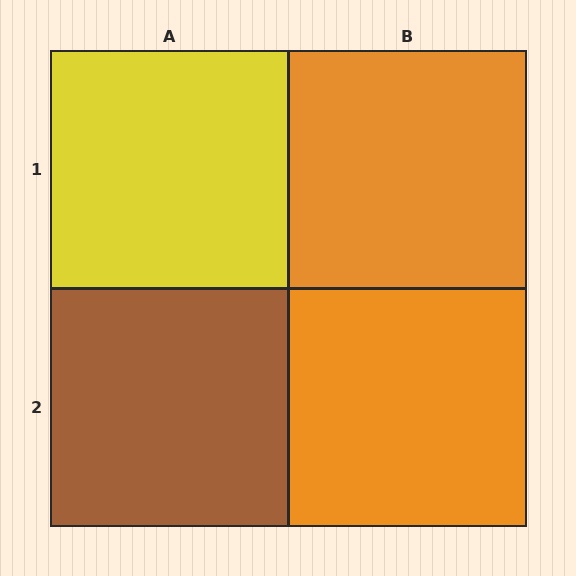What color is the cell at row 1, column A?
Yellow.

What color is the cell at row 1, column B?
Orange.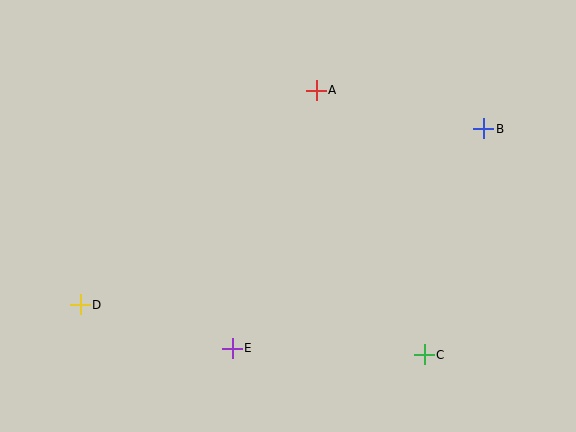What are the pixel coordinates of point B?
Point B is at (484, 129).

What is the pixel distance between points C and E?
The distance between C and E is 192 pixels.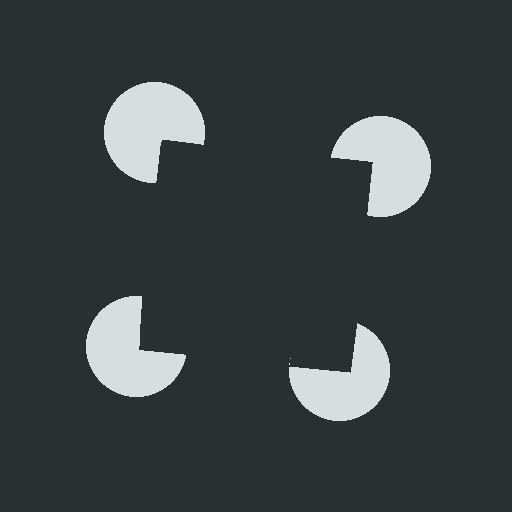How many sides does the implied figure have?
4 sides.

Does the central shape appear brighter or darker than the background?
It typically appears slightly darker than the background, even though no actual brightness change is drawn.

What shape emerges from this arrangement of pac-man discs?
An illusory square — its edges are inferred from the aligned wedge cuts in the pac-man discs, not physically drawn.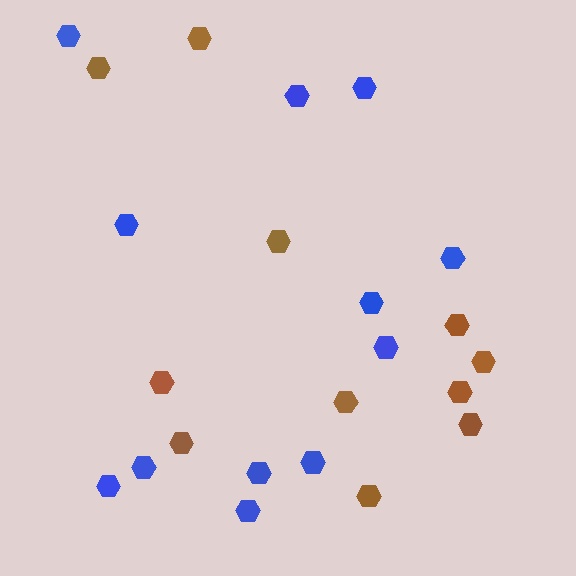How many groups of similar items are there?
There are 2 groups: one group of brown hexagons (11) and one group of blue hexagons (12).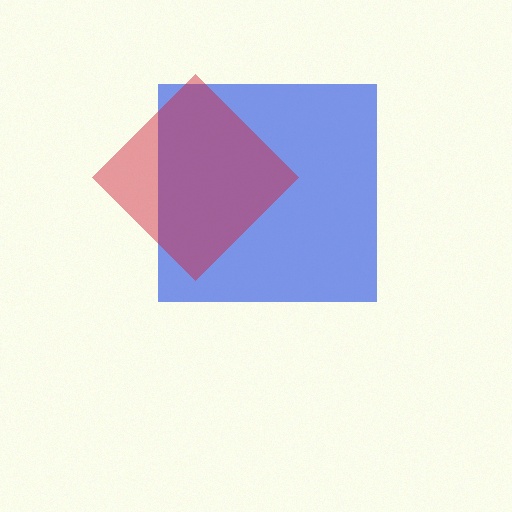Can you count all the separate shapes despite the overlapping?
Yes, there are 2 separate shapes.